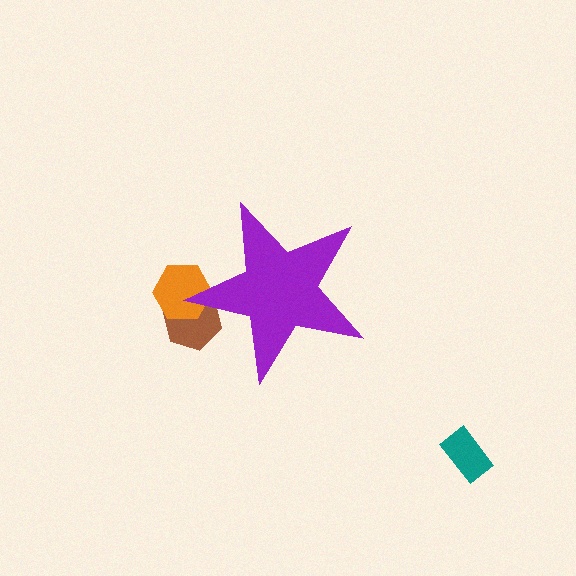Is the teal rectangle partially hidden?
No, the teal rectangle is fully visible.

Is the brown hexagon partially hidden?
Yes, the brown hexagon is partially hidden behind the purple star.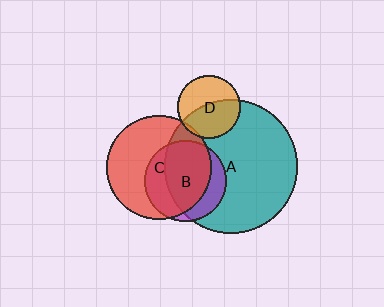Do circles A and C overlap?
Yes.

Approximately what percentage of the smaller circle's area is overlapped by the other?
Approximately 35%.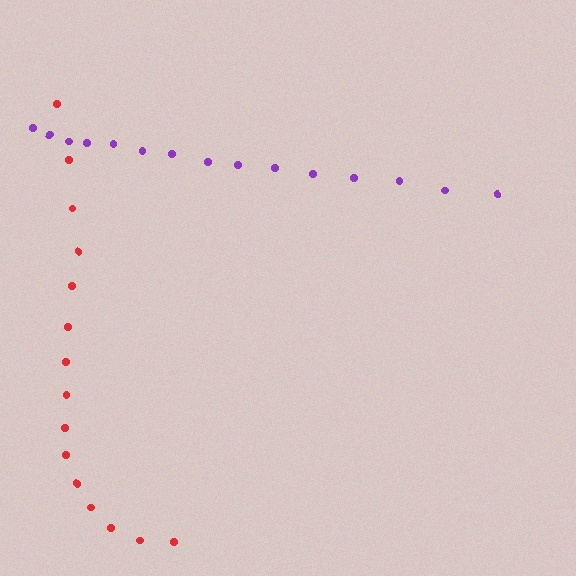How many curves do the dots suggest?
There are 2 distinct paths.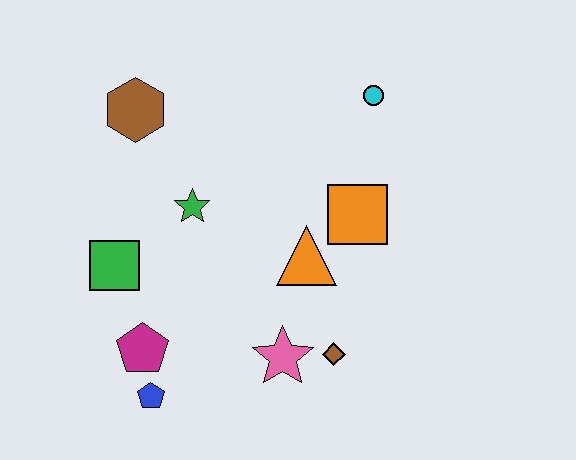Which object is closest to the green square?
The magenta pentagon is closest to the green square.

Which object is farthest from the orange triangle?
The brown hexagon is farthest from the orange triangle.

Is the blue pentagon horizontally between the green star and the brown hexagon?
Yes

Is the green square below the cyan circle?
Yes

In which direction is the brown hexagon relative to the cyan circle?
The brown hexagon is to the left of the cyan circle.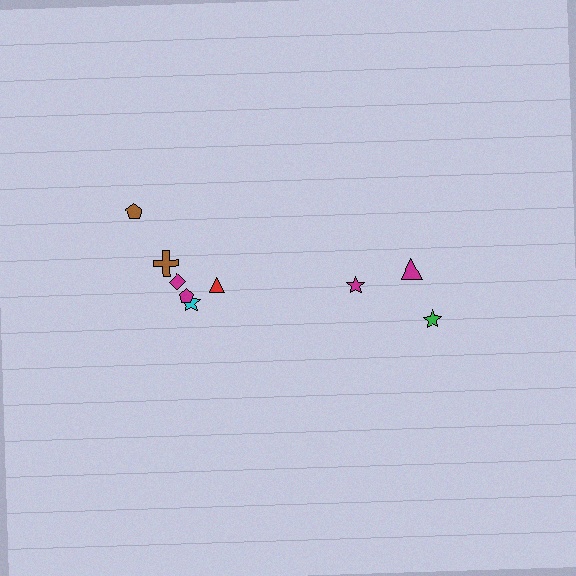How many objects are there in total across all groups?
There are 9 objects.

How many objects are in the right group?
There are 3 objects.